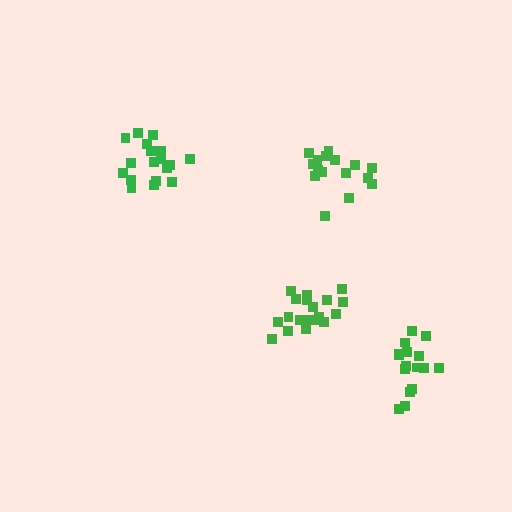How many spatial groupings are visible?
There are 4 spatial groupings.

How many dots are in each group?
Group 1: 18 dots, Group 2: 16 dots, Group 3: 16 dots, Group 4: 19 dots (69 total).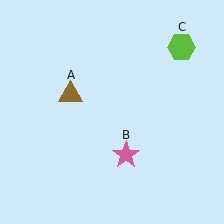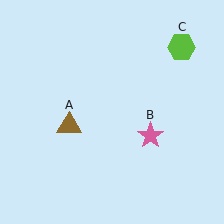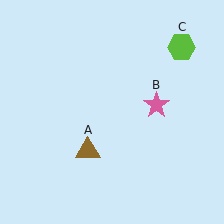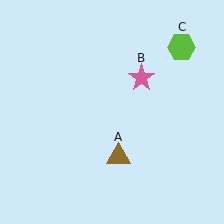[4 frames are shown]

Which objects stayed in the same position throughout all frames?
Lime hexagon (object C) remained stationary.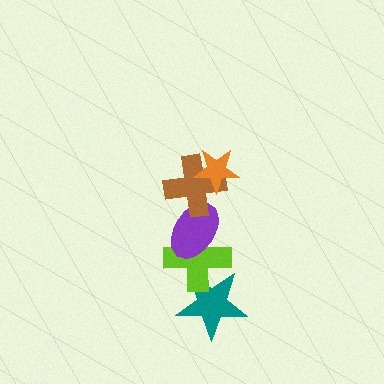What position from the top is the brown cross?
The brown cross is 2nd from the top.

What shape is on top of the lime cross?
The purple ellipse is on top of the lime cross.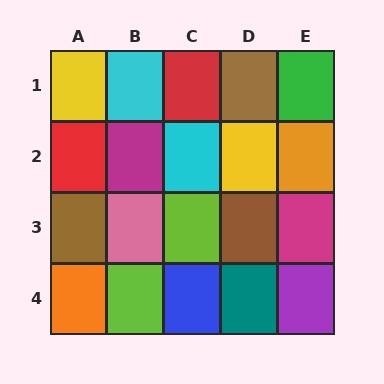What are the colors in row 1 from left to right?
Yellow, cyan, red, brown, green.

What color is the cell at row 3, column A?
Brown.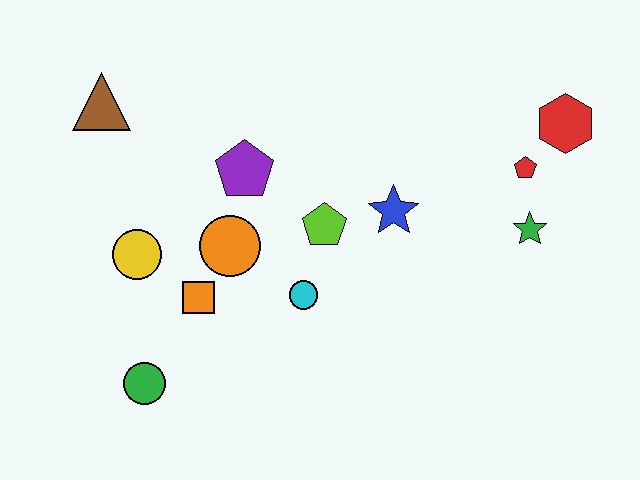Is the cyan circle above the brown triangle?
No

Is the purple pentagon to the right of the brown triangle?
Yes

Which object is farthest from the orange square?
The red hexagon is farthest from the orange square.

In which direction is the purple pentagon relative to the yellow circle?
The purple pentagon is to the right of the yellow circle.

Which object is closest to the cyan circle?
The lime pentagon is closest to the cyan circle.